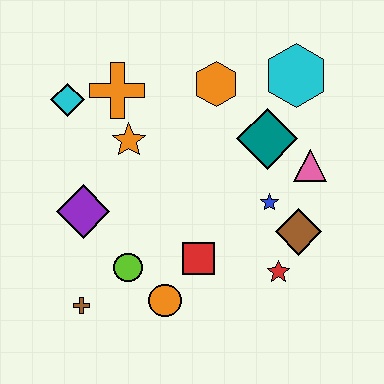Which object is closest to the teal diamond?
The pink triangle is closest to the teal diamond.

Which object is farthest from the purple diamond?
The cyan hexagon is farthest from the purple diamond.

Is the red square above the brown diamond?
No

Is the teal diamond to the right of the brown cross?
Yes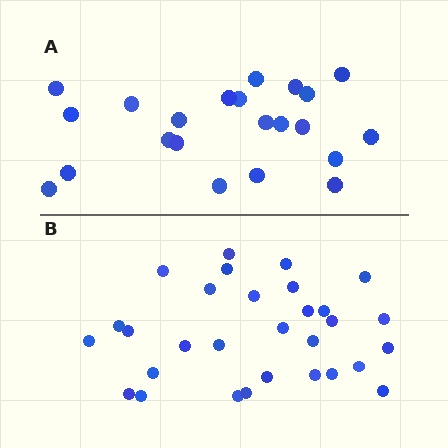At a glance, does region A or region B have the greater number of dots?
Region B (the bottom region) has more dots.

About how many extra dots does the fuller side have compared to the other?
Region B has roughly 8 or so more dots than region A.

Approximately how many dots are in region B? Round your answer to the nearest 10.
About 30 dots.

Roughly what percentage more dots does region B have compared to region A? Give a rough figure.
About 35% more.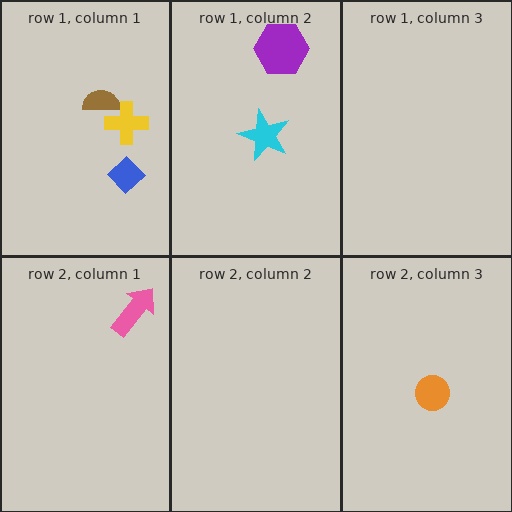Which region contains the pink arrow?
The row 2, column 1 region.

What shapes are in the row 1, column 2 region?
The purple hexagon, the cyan star.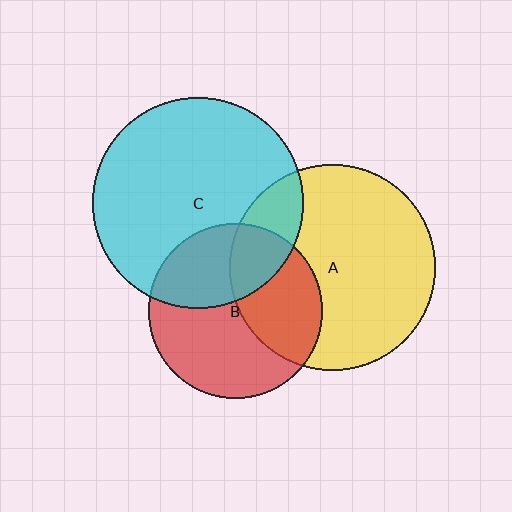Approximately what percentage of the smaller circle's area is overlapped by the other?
Approximately 40%.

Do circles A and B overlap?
Yes.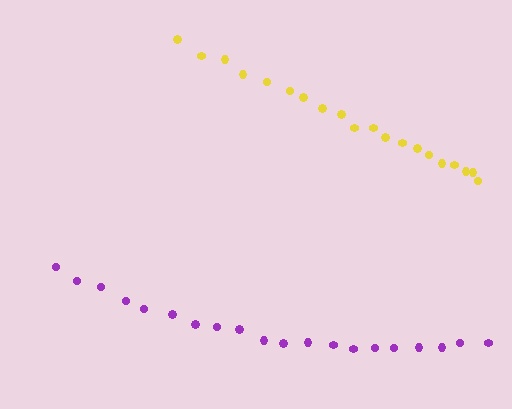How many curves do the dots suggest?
There are 2 distinct paths.